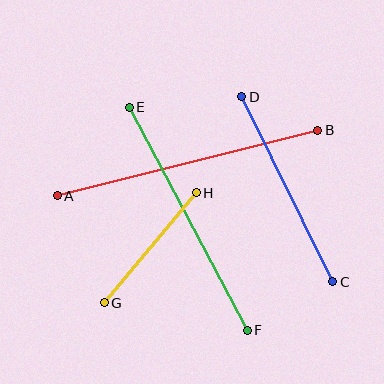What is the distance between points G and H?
The distance is approximately 144 pixels.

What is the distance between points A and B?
The distance is approximately 269 pixels.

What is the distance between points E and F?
The distance is approximately 252 pixels.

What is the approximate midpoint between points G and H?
The midpoint is at approximately (150, 248) pixels.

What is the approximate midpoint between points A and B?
The midpoint is at approximately (187, 163) pixels.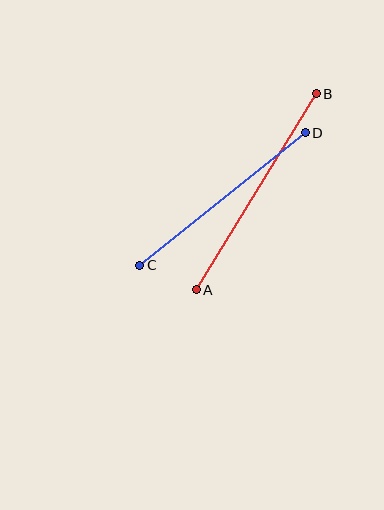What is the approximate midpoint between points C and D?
The midpoint is at approximately (222, 199) pixels.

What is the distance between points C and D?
The distance is approximately 212 pixels.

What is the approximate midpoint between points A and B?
The midpoint is at approximately (256, 192) pixels.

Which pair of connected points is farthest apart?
Points A and B are farthest apart.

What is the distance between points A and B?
The distance is approximately 230 pixels.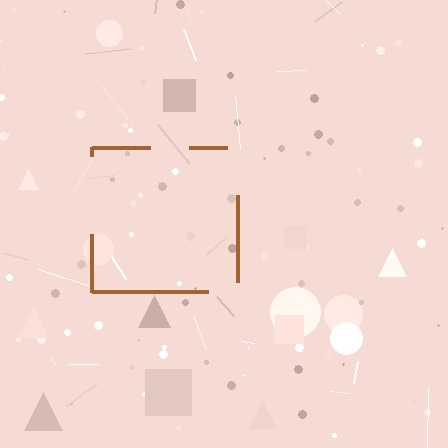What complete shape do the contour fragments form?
The contour fragments form a square.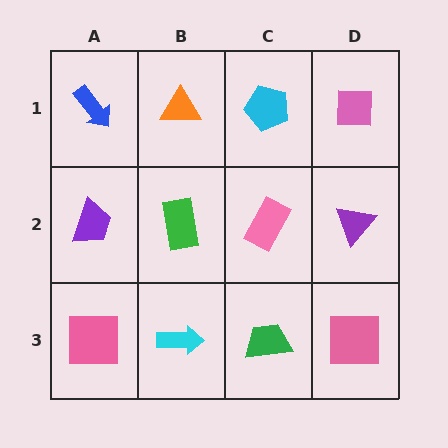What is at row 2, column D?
A purple triangle.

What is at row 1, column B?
An orange triangle.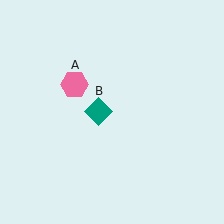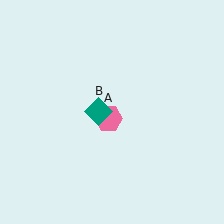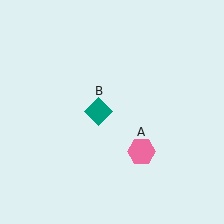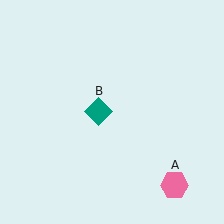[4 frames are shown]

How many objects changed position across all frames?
1 object changed position: pink hexagon (object A).